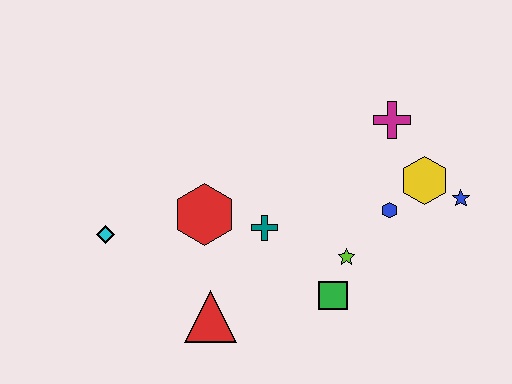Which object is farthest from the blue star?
The cyan diamond is farthest from the blue star.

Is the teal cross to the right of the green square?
No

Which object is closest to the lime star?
The green square is closest to the lime star.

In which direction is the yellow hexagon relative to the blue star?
The yellow hexagon is to the left of the blue star.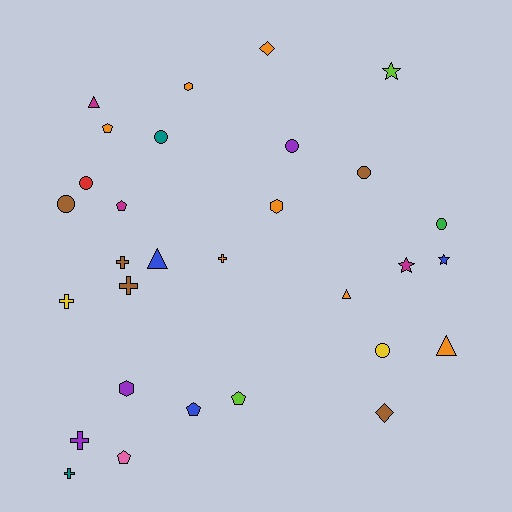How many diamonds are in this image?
There are 2 diamonds.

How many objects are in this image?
There are 30 objects.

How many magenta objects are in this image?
There are 3 magenta objects.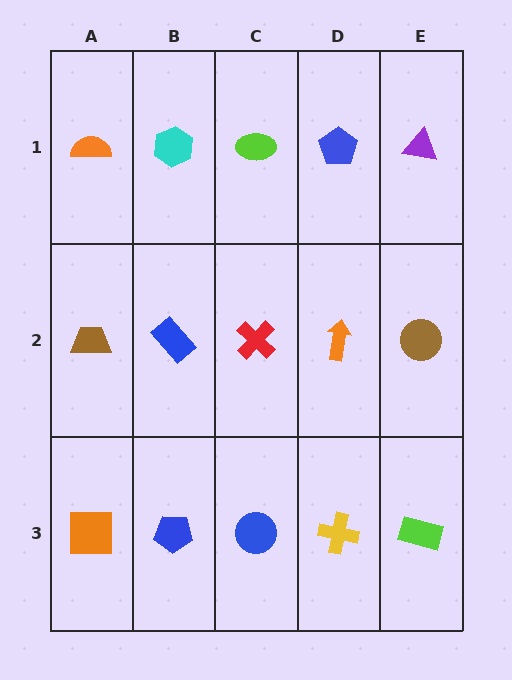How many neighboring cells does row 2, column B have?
4.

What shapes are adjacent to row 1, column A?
A brown trapezoid (row 2, column A), a cyan hexagon (row 1, column B).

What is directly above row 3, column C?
A red cross.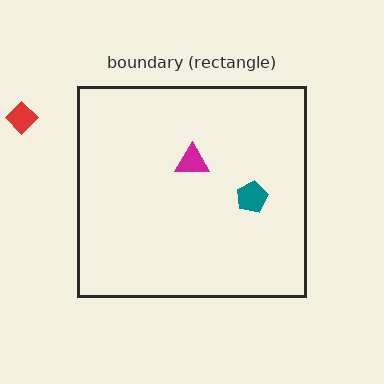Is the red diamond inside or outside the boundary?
Outside.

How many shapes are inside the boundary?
2 inside, 1 outside.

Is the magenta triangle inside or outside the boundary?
Inside.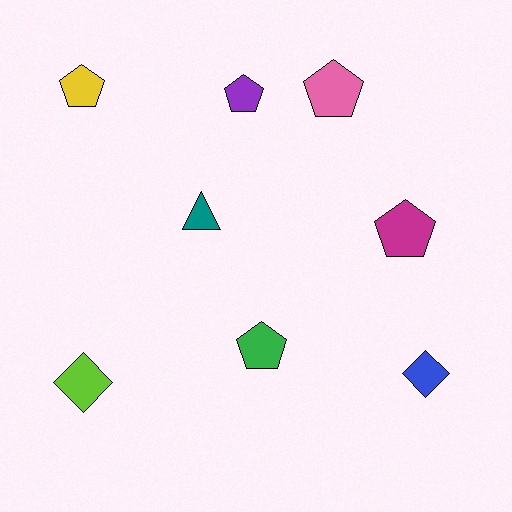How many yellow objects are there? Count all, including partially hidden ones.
There is 1 yellow object.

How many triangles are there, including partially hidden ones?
There is 1 triangle.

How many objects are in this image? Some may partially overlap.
There are 8 objects.